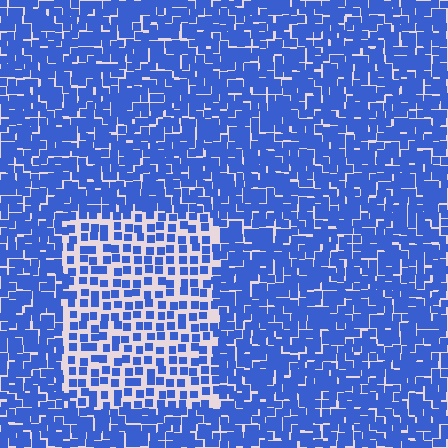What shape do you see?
I see a rectangle.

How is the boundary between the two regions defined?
The boundary is defined by a change in element density (approximately 2.0x ratio). All elements are the same color, size, and shape.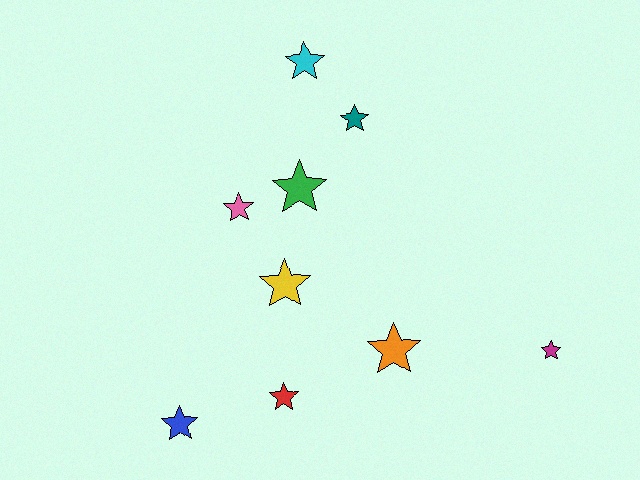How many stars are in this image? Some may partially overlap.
There are 9 stars.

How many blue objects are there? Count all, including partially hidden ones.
There is 1 blue object.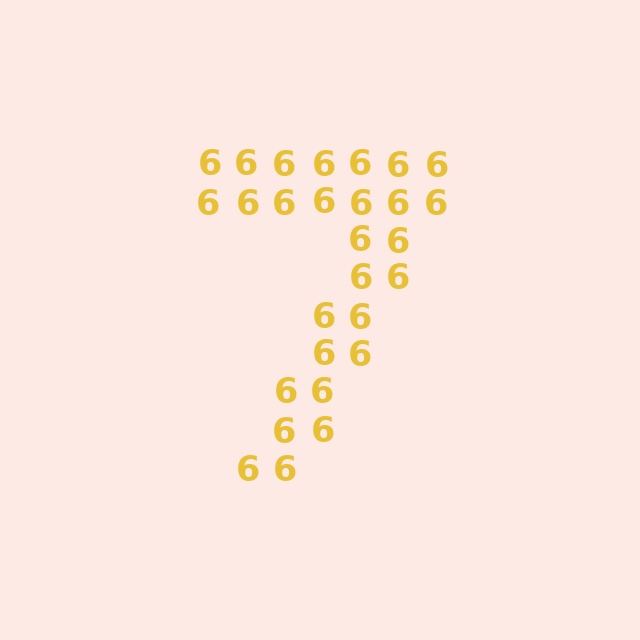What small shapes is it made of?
It is made of small digit 6's.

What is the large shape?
The large shape is the digit 7.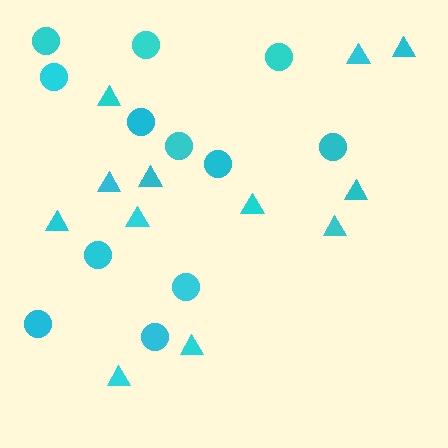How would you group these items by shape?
There are 2 groups: one group of triangles (12) and one group of circles (12).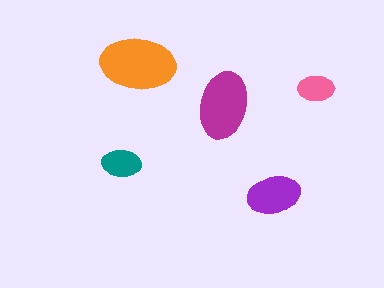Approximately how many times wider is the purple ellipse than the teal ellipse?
About 1.5 times wider.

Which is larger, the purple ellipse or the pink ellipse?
The purple one.